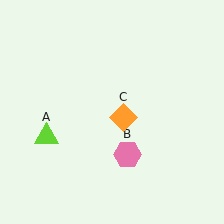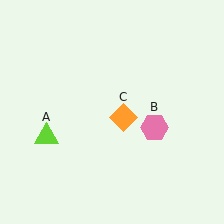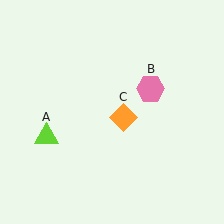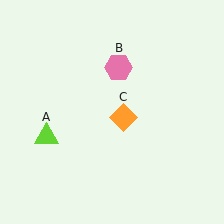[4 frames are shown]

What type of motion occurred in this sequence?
The pink hexagon (object B) rotated counterclockwise around the center of the scene.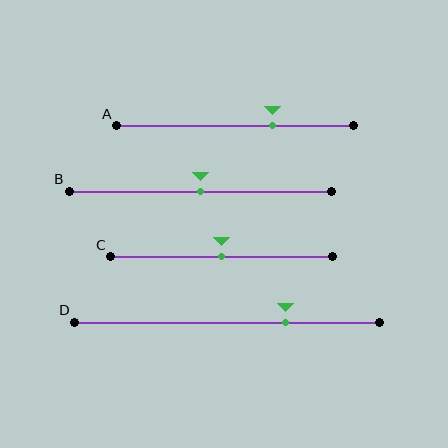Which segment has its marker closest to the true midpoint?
Segment B has its marker closest to the true midpoint.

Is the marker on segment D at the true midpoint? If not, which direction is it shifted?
No, the marker on segment D is shifted to the right by about 19% of the segment length.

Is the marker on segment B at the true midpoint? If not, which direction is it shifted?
Yes, the marker on segment B is at the true midpoint.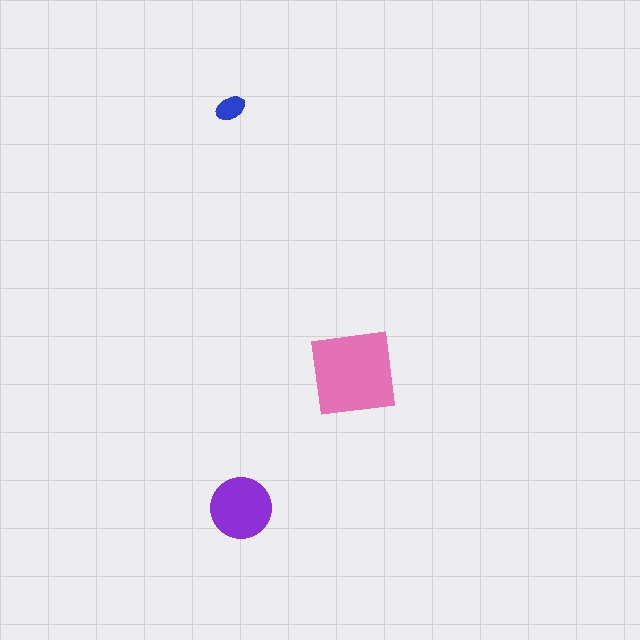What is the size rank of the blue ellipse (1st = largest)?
3rd.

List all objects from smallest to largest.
The blue ellipse, the purple circle, the pink square.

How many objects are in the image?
There are 3 objects in the image.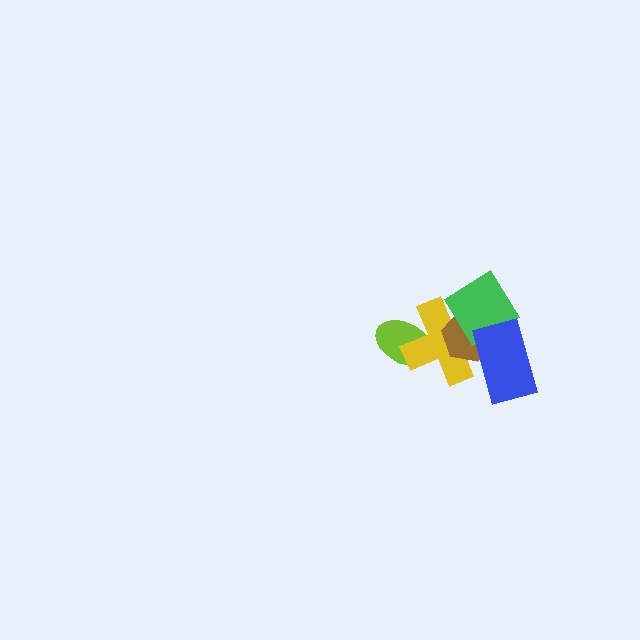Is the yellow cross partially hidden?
Yes, it is partially covered by another shape.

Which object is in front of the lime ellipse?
The yellow cross is in front of the lime ellipse.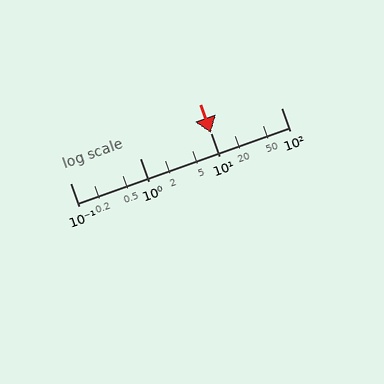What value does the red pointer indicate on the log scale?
The pointer indicates approximately 10.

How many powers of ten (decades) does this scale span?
The scale spans 3 decades, from 0.1 to 100.